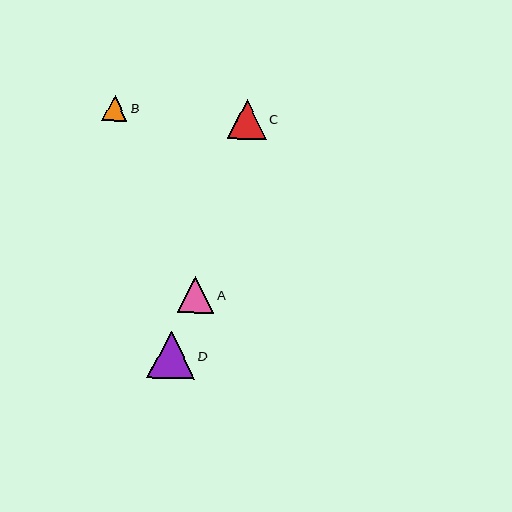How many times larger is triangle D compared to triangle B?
Triangle D is approximately 1.8 times the size of triangle B.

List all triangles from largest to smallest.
From largest to smallest: D, C, A, B.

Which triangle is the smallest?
Triangle B is the smallest with a size of approximately 26 pixels.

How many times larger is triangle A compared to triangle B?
Triangle A is approximately 1.4 times the size of triangle B.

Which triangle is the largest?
Triangle D is the largest with a size of approximately 47 pixels.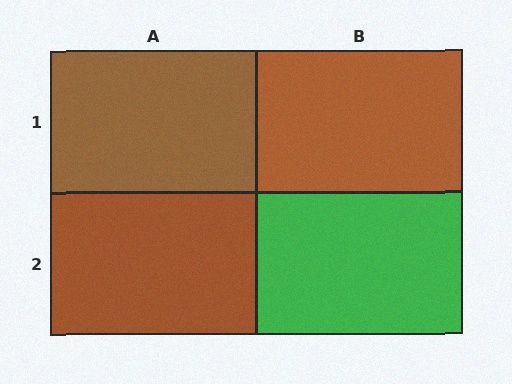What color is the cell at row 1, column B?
Brown.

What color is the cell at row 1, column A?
Brown.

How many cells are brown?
3 cells are brown.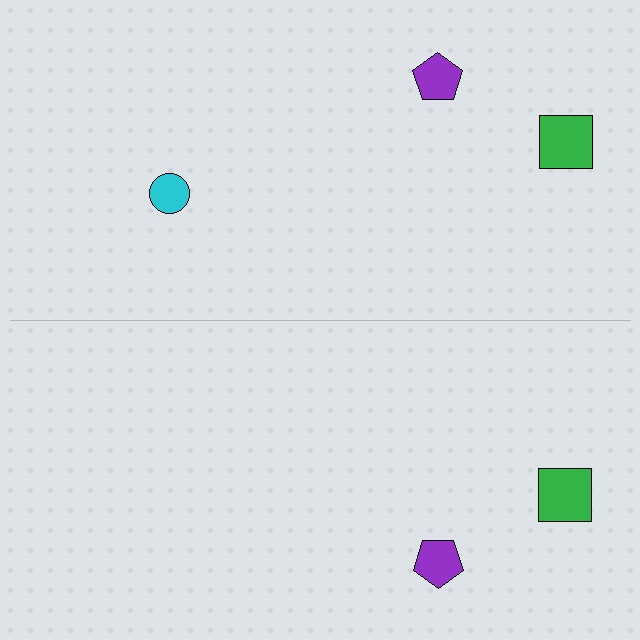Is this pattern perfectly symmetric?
No, the pattern is not perfectly symmetric. A cyan circle is missing from the bottom side.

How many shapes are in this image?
There are 5 shapes in this image.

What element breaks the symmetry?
A cyan circle is missing from the bottom side.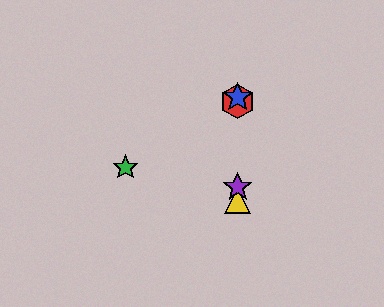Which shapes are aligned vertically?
The red hexagon, the blue star, the yellow triangle, the purple star are aligned vertically.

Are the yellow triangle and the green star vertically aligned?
No, the yellow triangle is at x≈238 and the green star is at x≈126.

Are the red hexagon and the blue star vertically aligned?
Yes, both are at x≈238.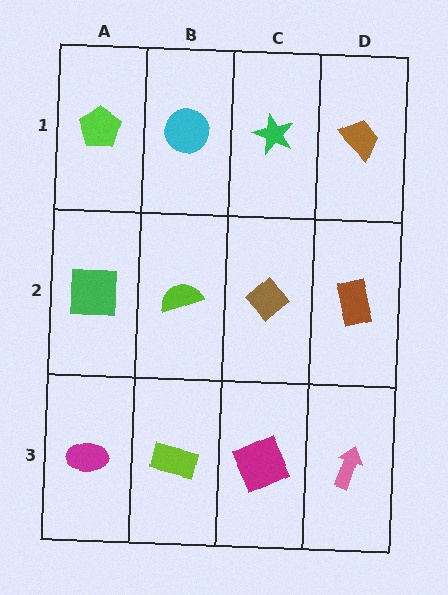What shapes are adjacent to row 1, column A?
A green square (row 2, column A), a cyan circle (row 1, column B).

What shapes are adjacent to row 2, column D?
A brown trapezoid (row 1, column D), a pink arrow (row 3, column D), a brown diamond (row 2, column C).